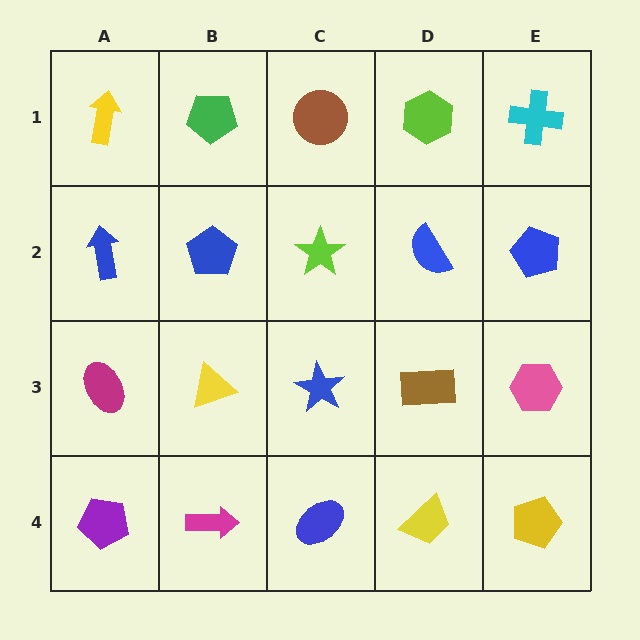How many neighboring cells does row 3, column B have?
4.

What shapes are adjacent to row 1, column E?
A blue pentagon (row 2, column E), a lime hexagon (row 1, column D).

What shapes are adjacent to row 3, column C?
A lime star (row 2, column C), a blue ellipse (row 4, column C), a yellow triangle (row 3, column B), a brown rectangle (row 3, column D).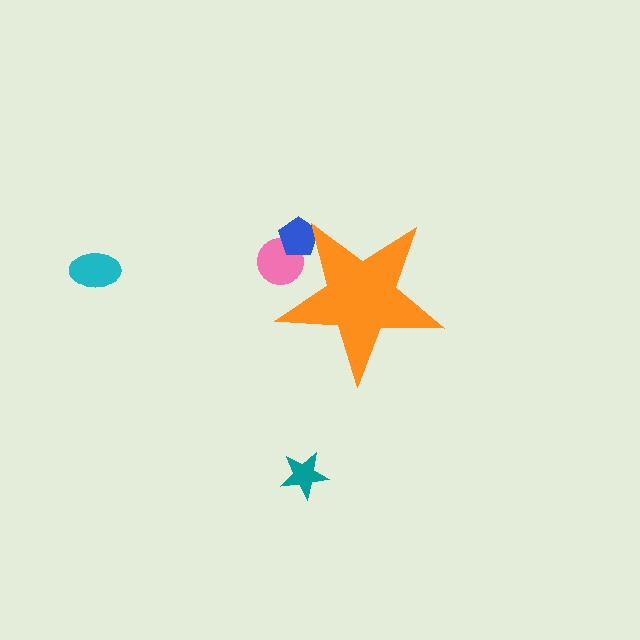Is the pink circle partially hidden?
Yes, the pink circle is partially hidden behind the orange star.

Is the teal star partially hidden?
No, the teal star is fully visible.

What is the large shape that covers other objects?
An orange star.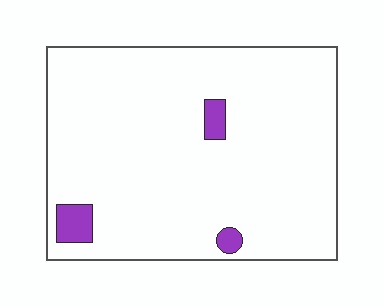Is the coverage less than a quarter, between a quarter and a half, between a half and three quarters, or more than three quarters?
Less than a quarter.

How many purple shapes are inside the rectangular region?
3.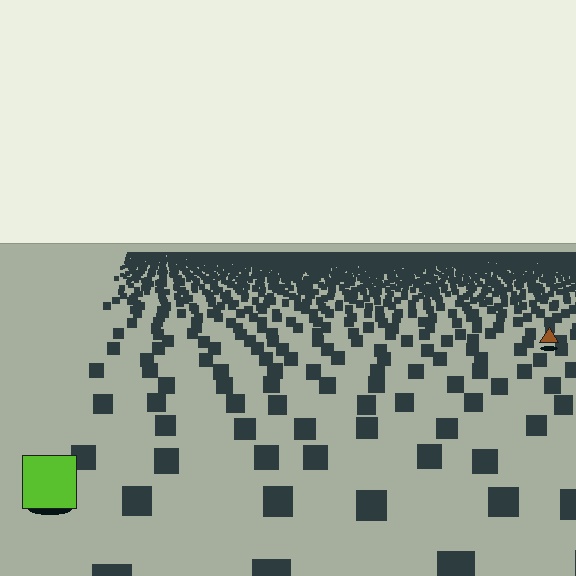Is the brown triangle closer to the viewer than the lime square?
No. The lime square is closer — you can tell from the texture gradient: the ground texture is coarser near it.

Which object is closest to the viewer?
The lime square is closest. The texture marks near it are larger and more spread out.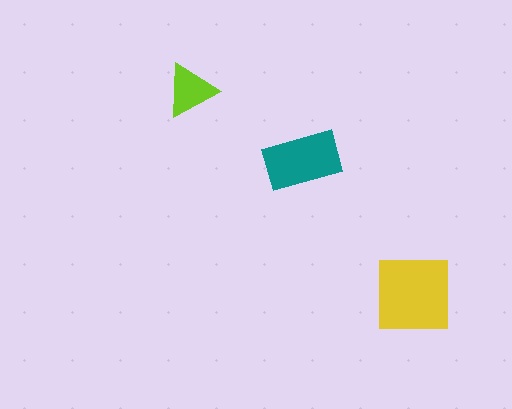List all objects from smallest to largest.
The lime triangle, the teal rectangle, the yellow square.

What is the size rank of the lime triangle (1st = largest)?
3rd.